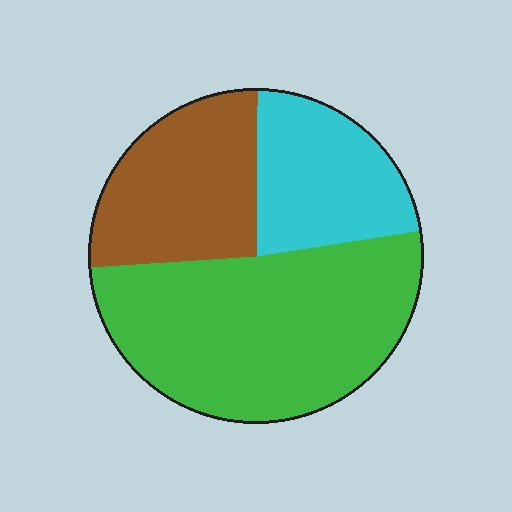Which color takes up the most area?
Green, at roughly 50%.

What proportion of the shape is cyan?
Cyan takes up about one fifth (1/5) of the shape.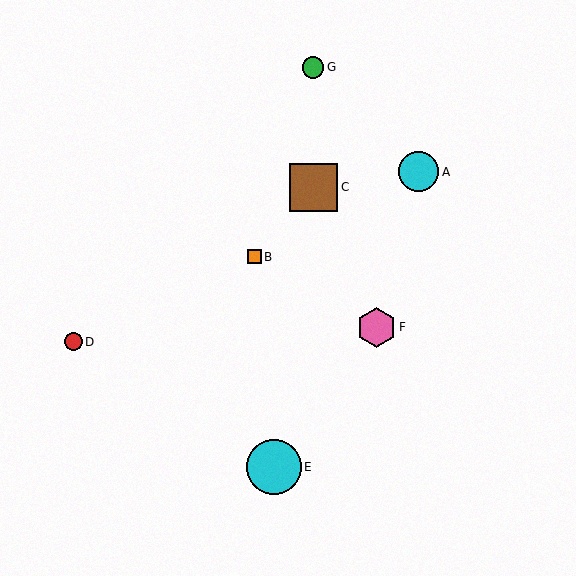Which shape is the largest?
The cyan circle (labeled E) is the largest.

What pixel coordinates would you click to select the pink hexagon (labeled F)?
Click at (377, 327) to select the pink hexagon F.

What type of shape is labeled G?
Shape G is a green circle.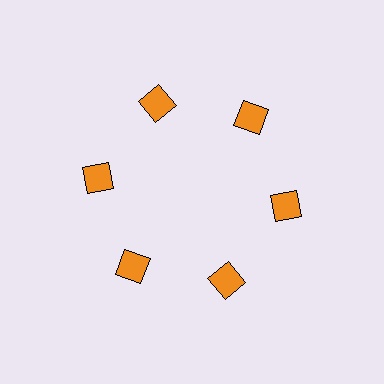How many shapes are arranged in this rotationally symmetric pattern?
There are 6 shapes, arranged in 6 groups of 1.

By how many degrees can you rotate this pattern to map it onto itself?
The pattern maps onto itself every 60 degrees of rotation.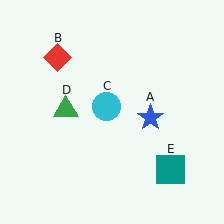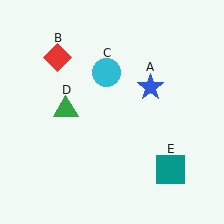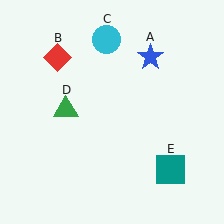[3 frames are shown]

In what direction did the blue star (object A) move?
The blue star (object A) moved up.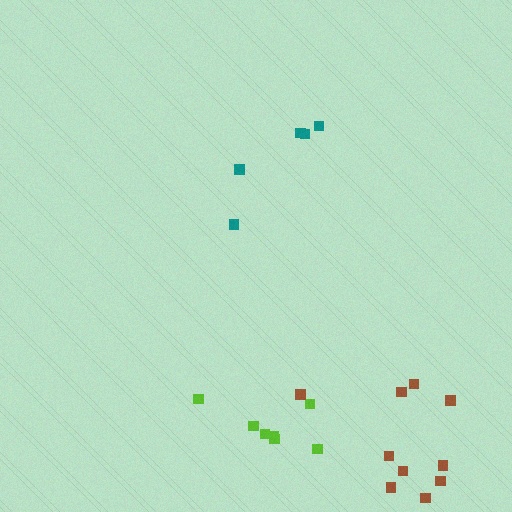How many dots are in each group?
Group 1: 7 dots, Group 2: 5 dots, Group 3: 10 dots (22 total).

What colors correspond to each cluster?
The clusters are colored: lime, teal, brown.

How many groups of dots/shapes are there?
There are 3 groups.